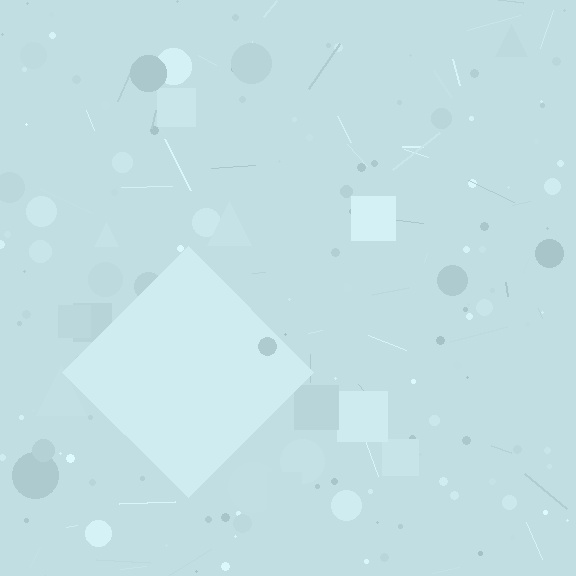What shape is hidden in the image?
A diamond is hidden in the image.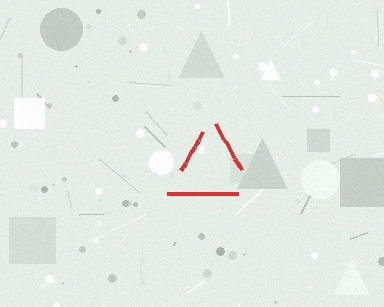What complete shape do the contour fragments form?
The contour fragments form a triangle.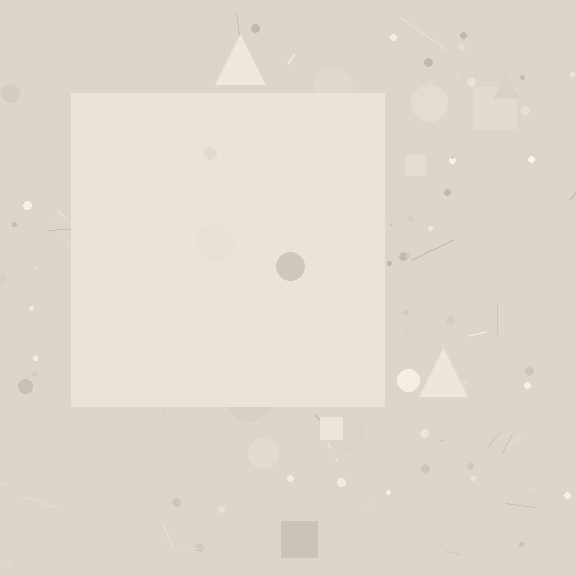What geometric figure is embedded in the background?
A square is embedded in the background.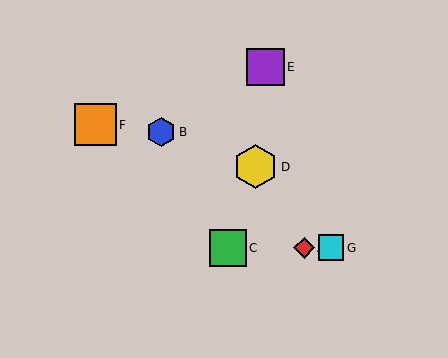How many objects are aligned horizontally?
3 objects (A, C, G) are aligned horizontally.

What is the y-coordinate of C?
Object C is at y≈248.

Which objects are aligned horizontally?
Objects A, C, G are aligned horizontally.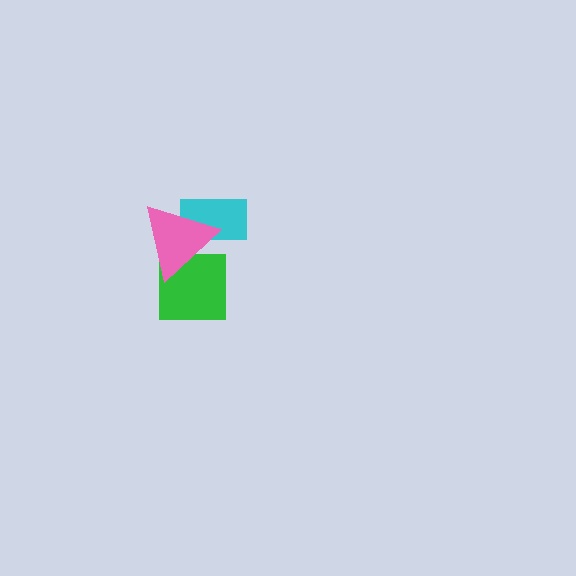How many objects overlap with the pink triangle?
2 objects overlap with the pink triangle.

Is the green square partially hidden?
Yes, it is partially covered by another shape.